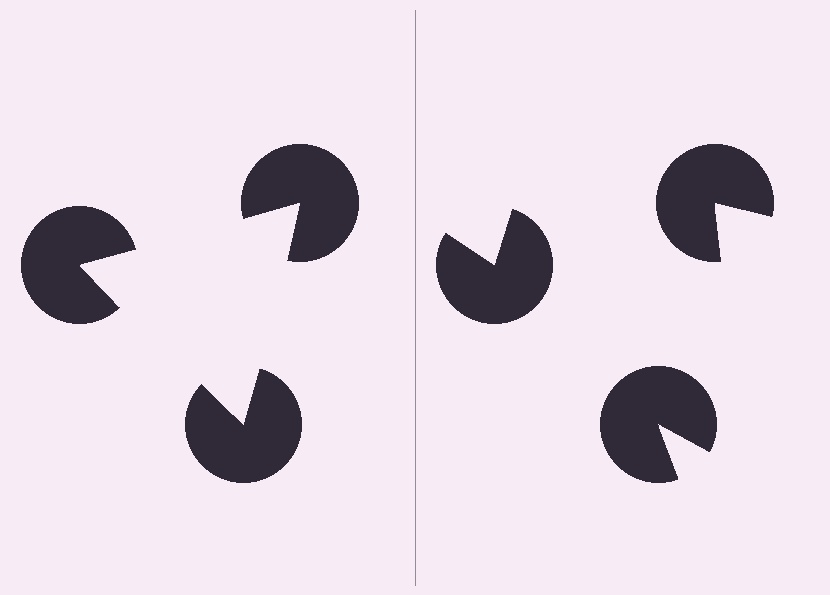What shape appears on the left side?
An illusory triangle.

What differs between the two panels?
The pac-man discs are positioned identically on both sides; only the wedge orientations differ. On the left they align to a triangle; on the right they are misaligned.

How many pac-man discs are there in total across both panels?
6 — 3 on each side.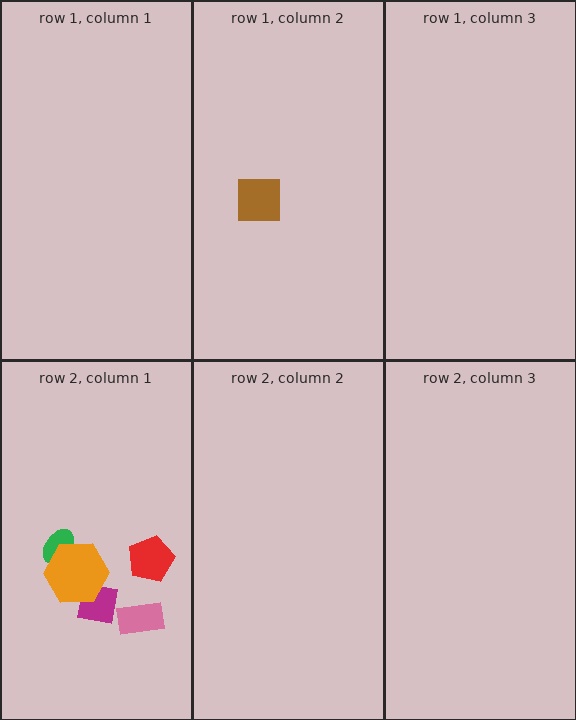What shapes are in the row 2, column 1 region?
The pink rectangle, the green ellipse, the red pentagon, the magenta square, the orange hexagon.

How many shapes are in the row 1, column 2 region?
1.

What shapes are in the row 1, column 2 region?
The brown square.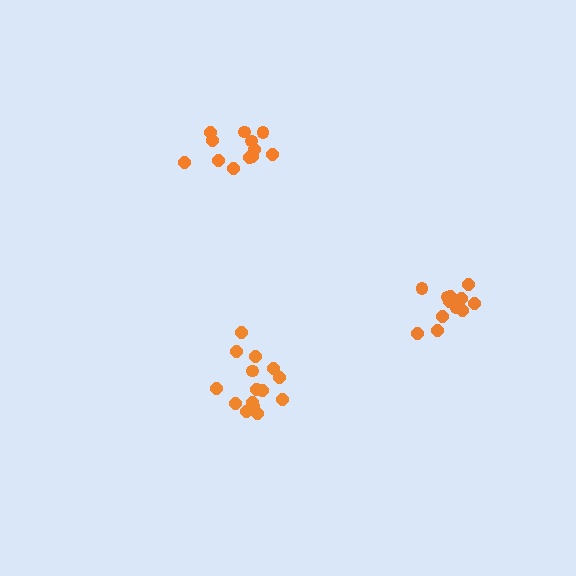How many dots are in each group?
Group 1: 15 dots, Group 2: 12 dots, Group 3: 12 dots (39 total).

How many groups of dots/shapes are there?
There are 3 groups.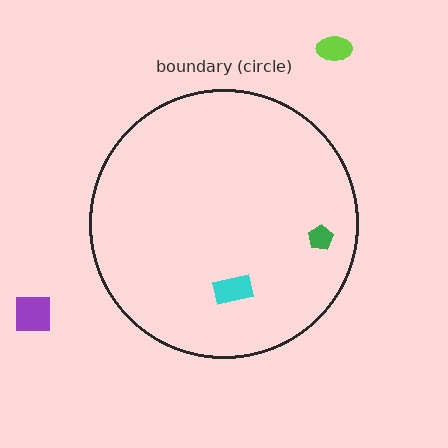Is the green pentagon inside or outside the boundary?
Inside.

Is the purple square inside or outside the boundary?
Outside.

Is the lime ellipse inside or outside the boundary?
Outside.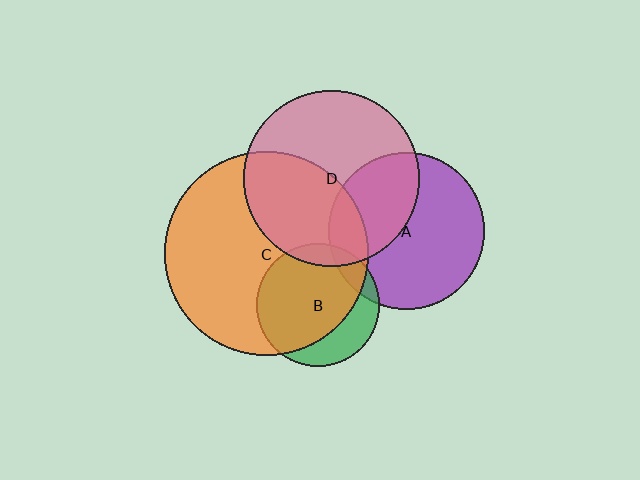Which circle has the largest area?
Circle C (orange).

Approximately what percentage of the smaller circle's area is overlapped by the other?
Approximately 10%.